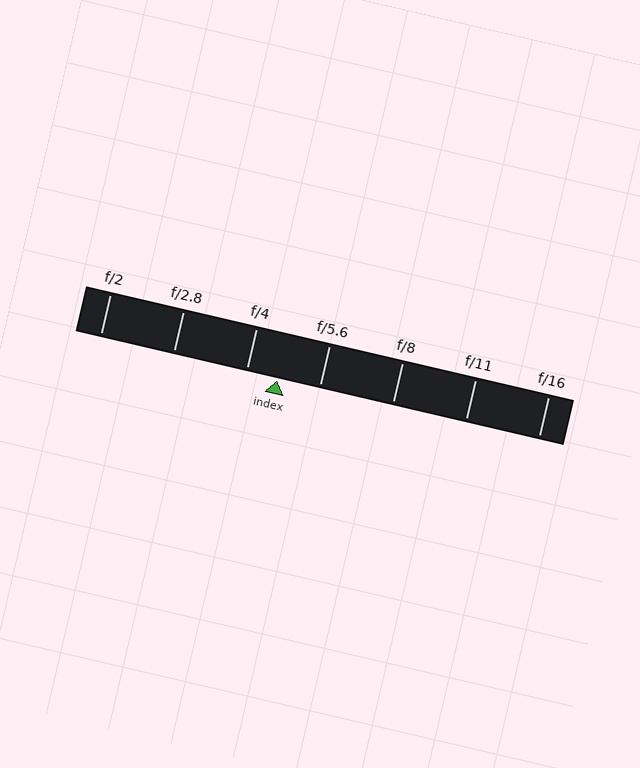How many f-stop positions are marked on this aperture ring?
There are 7 f-stop positions marked.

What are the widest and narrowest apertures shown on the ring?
The widest aperture shown is f/2 and the narrowest is f/16.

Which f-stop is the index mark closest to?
The index mark is closest to f/4.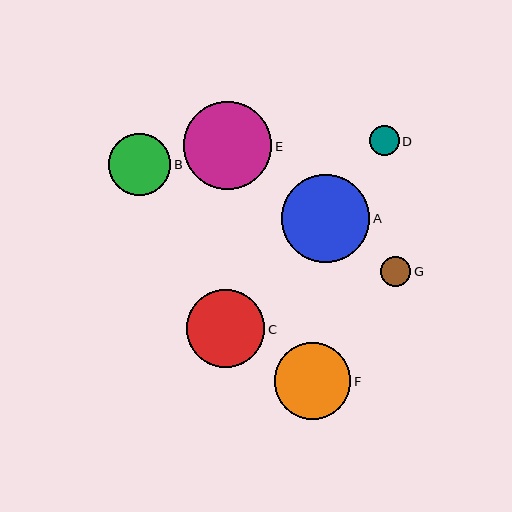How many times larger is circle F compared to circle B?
Circle F is approximately 1.2 times the size of circle B.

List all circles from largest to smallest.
From largest to smallest: A, E, C, F, B, G, D.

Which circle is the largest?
Circle A is the largest with a size of approximately 88 pixels.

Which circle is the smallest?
Circle D is the smallest with a size of approximately 30 pixels.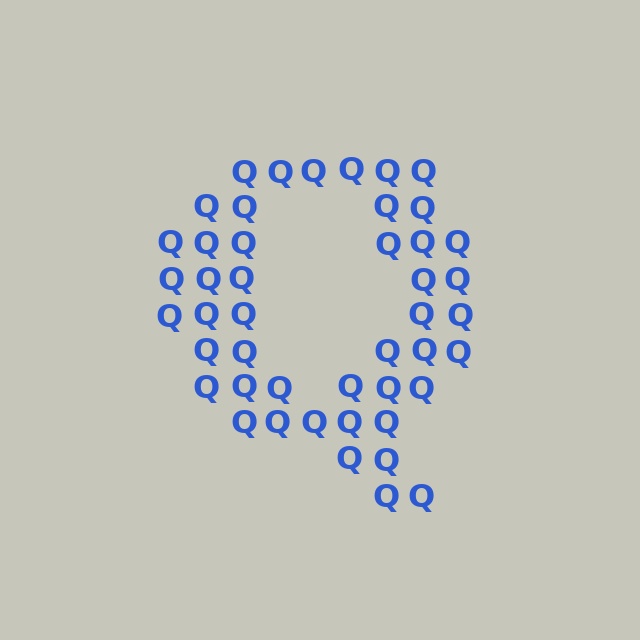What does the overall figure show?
The overall figure shows the letter Q.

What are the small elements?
The small elements are letter Q's.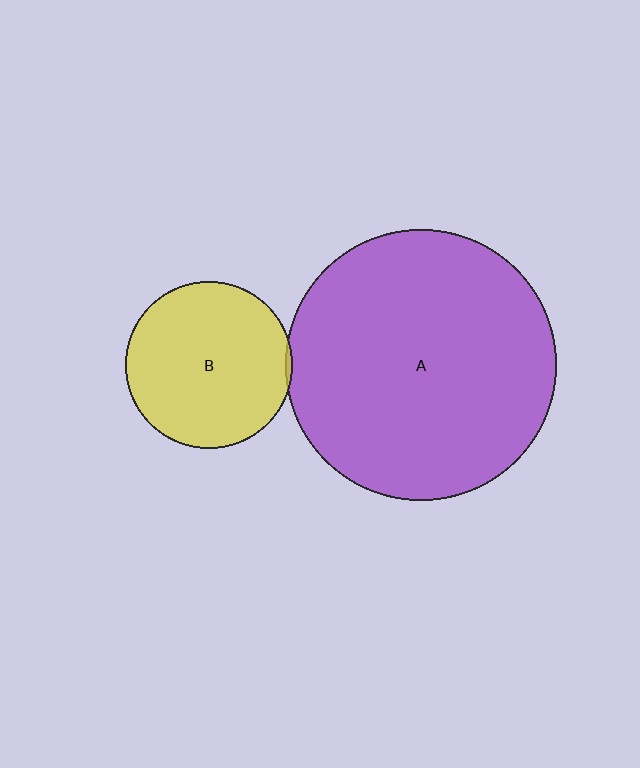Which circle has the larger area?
Circle A (purple).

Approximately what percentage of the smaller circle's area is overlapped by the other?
Approximately 5%.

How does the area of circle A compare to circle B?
Approximately 2.6 times.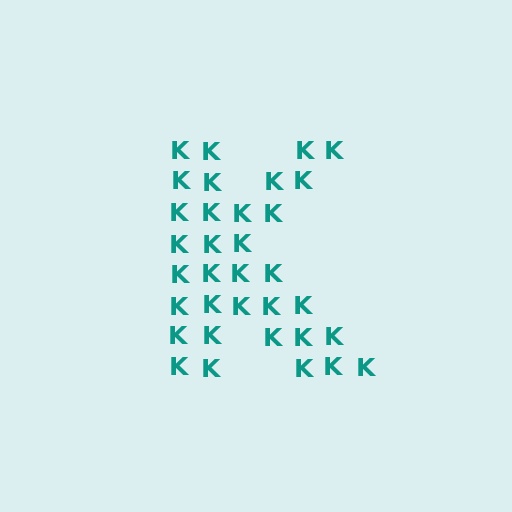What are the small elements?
The small elements are letter K's.